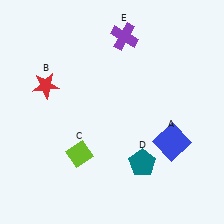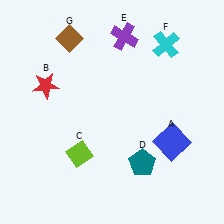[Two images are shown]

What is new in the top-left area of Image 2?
A brown diamond (G) was added in the top-left area of Image 2.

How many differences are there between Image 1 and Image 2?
There are 2 differences between the two images.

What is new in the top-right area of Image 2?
A cyan cross (F) was added in the top-right area of Image 2.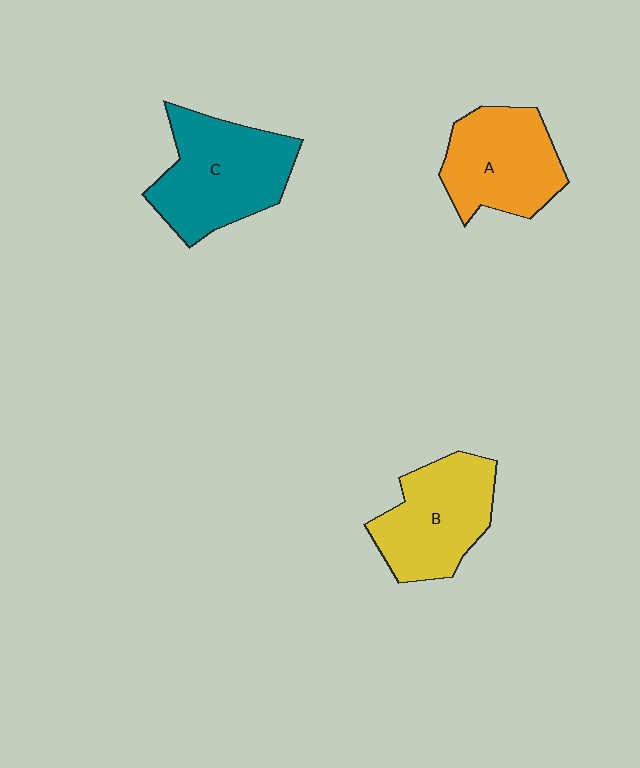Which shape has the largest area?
Shape C (teal).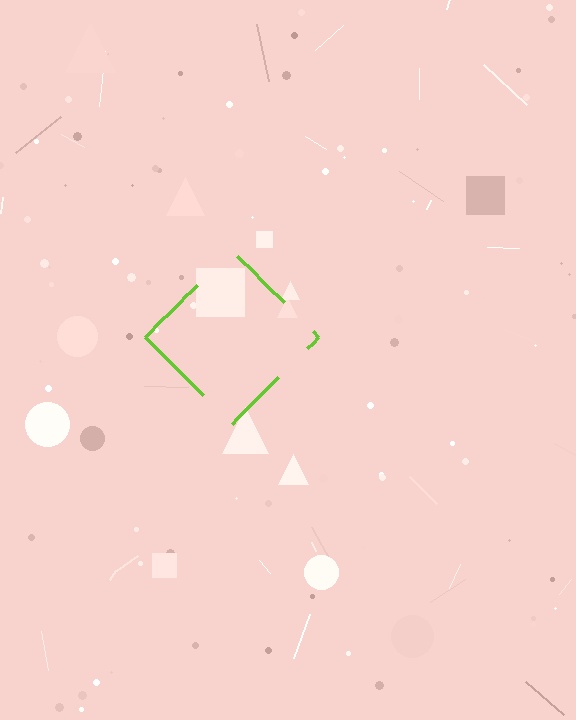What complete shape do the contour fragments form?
The contour fragments form a diamond.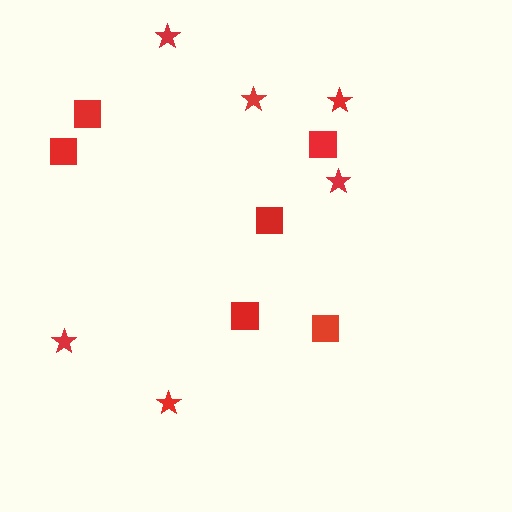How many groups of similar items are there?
There are 2 groups: one group of squares (6) and one group of stars (6).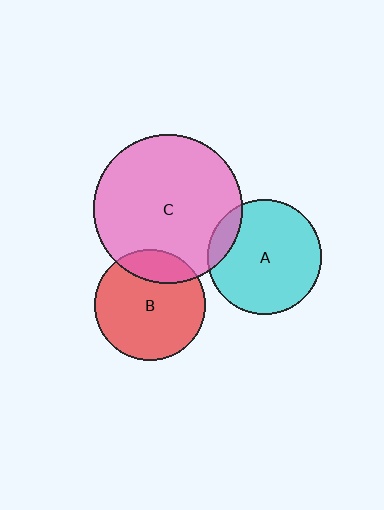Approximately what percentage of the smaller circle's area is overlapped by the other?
Approximately 20%.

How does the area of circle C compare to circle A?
Approximately 1.7 times.